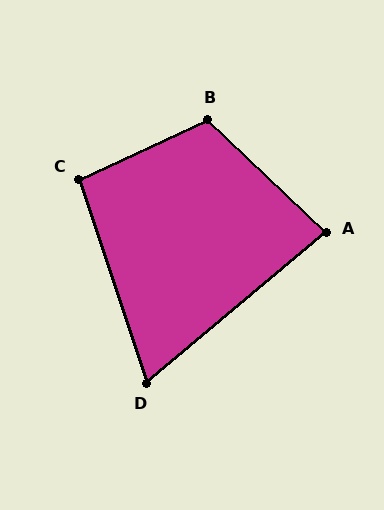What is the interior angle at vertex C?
Approximately 96 degrees (obtuse).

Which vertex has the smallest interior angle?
D, at approximately 68 degrees.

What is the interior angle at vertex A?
Approximately 84 degrees (acute).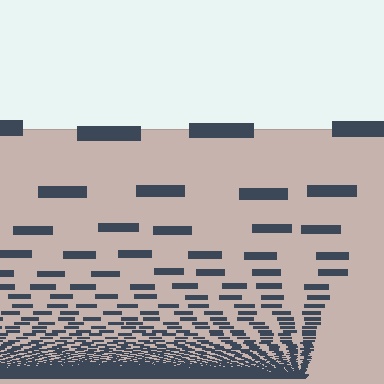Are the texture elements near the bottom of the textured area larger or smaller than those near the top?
Smaller. The gradient is inverted — elements near the bottom are smaller and denser.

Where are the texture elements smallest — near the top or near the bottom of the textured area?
Near the bottom.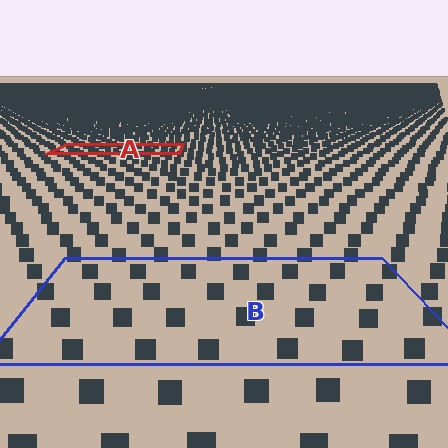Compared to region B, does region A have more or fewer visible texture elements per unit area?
Region A has more texture elements per unit area — they are packed more densely because it is farther away.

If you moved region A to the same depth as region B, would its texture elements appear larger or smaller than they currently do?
They would appear larger. At a closer depth, the same texture elements are projected at a bigger on-screen size.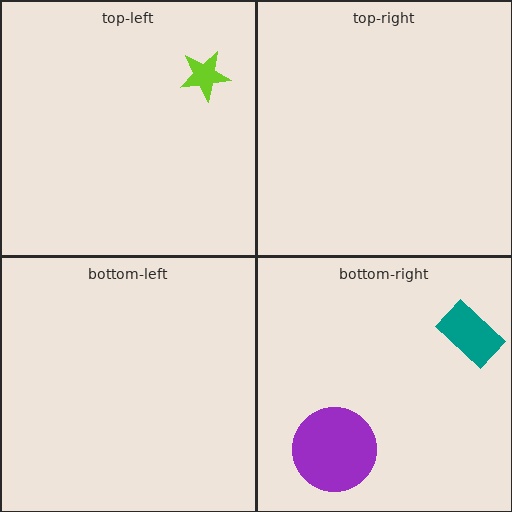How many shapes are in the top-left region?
1.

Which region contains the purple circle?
The bottom-right region.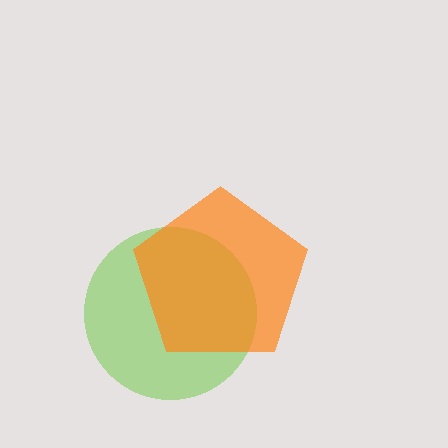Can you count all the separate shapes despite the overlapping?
Yes, there are 2 separate shapes.